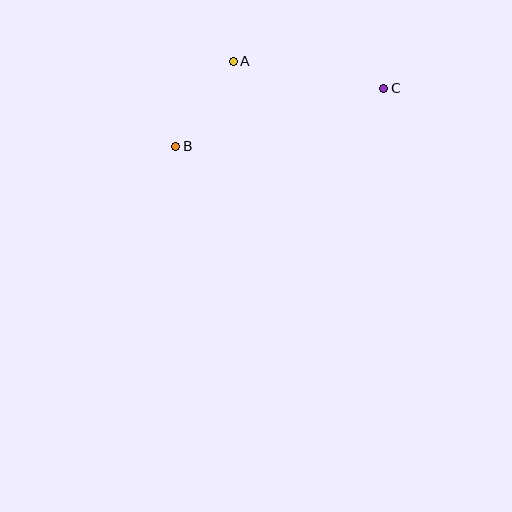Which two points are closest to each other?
Points A and B are closest to each other.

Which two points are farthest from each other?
Points B and C are farthest from each other.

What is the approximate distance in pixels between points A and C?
The distance between A and C is approximately 153 pixels.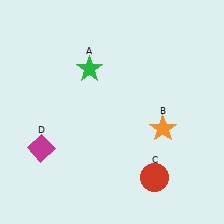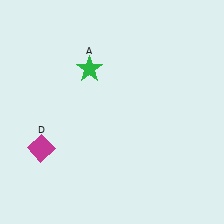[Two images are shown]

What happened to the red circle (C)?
The red circle (C) was removed in Image 2. It was in the bottom-right area of Image 1.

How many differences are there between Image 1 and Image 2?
There are 2 differences between the two images.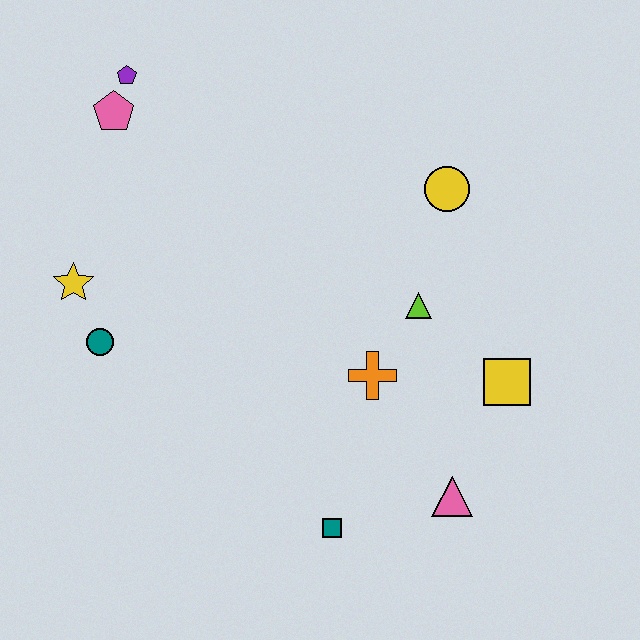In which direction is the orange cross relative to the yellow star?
The orange cross is to the right of the yellow star.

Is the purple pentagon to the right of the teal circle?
Yes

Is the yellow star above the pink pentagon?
No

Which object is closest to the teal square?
The pink triangle is closest to the teal square.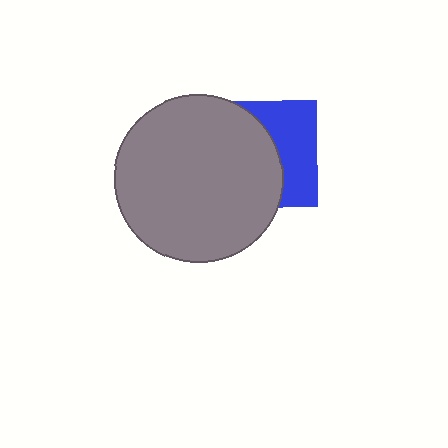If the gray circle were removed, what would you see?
You would see the complete blue square.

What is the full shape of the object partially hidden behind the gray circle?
The partially hidden object is a blue square.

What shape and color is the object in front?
The object in front is a gray circle.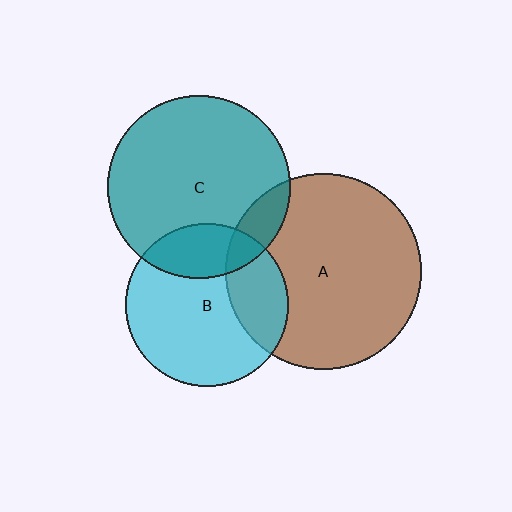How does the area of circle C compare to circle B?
Approximately 1.3 times.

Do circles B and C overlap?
Yes.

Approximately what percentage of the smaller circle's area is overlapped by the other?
Approximately 25%.